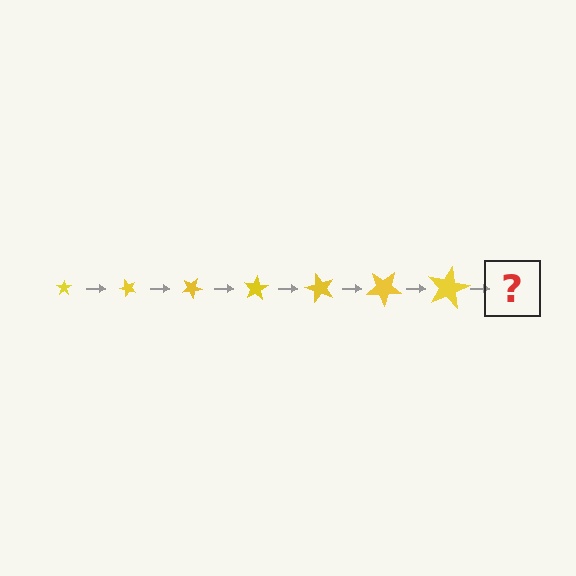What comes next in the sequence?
The next element should be a star, larger than the previous one and rotated 350 degrees from the start.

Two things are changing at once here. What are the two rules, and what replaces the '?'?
The two rules are that the star grows larger each step and it rotates 50 degrees each step. The '?' should be a star, larger than the previous one and rotated 350 degrees from the start.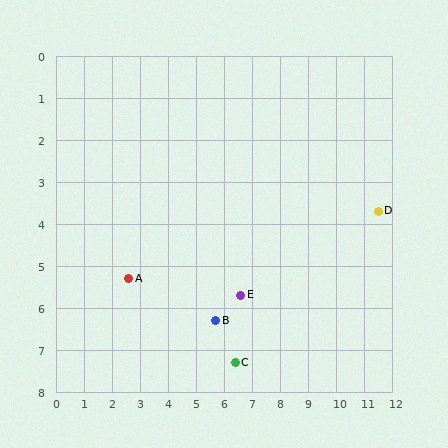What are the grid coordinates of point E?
Point E is at approximately (6.6, 5.7).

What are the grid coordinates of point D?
Point D is at approximately (11.5, 3.7).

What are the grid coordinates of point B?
Point B is at approximately (5.7, 6.3).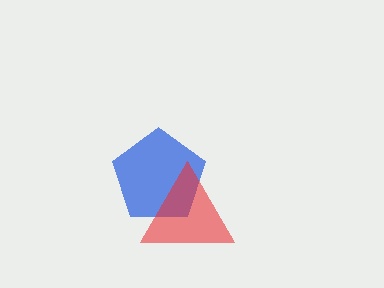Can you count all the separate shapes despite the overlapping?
Yes, there are 2 separate shapes.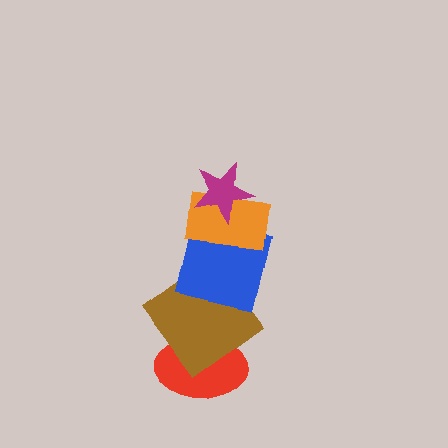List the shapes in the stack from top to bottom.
From top to bottom: the magenta star, the orange rectangle, the blue square, the brown diamond, the red ellipse.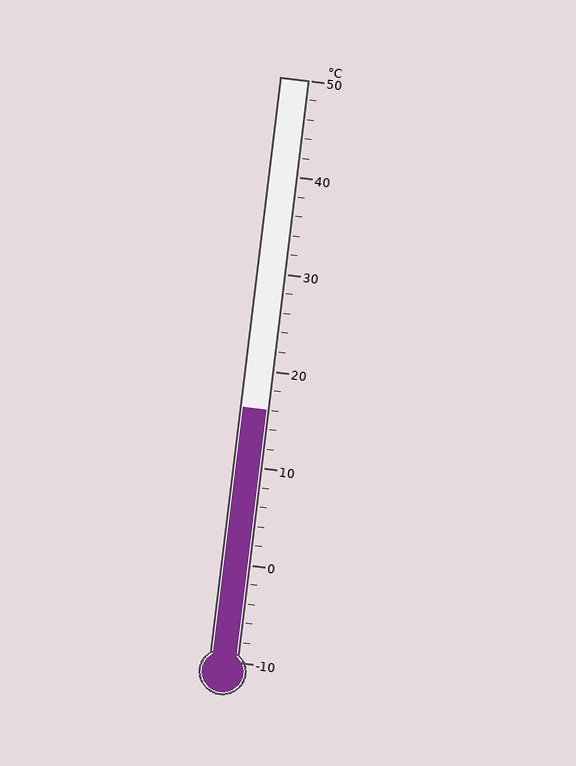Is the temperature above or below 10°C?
The temperature is above 10°C.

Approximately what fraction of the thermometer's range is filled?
The thermometer is filled to approximately 45% of its range.